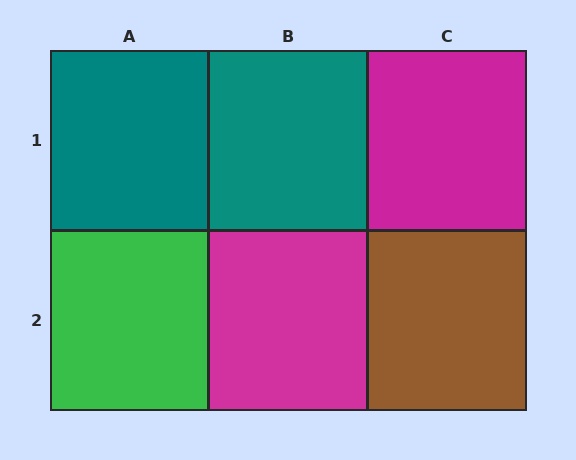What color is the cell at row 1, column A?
Teal.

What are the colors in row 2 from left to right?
Green, magenta, brown.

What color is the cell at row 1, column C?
Magenta.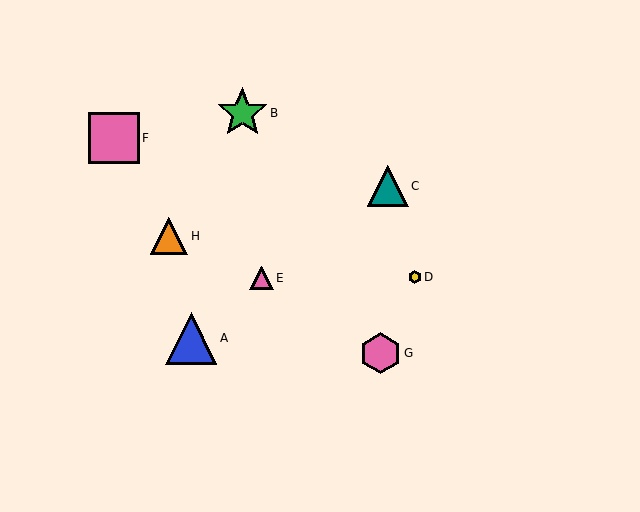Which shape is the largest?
The pink square (labeled F) is the largest.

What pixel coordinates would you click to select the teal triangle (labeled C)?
Click at (388, 186) to select the teal triangle C.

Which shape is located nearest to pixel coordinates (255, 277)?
The pink triangle (labeled E) at (261, 278) is nearest to that location.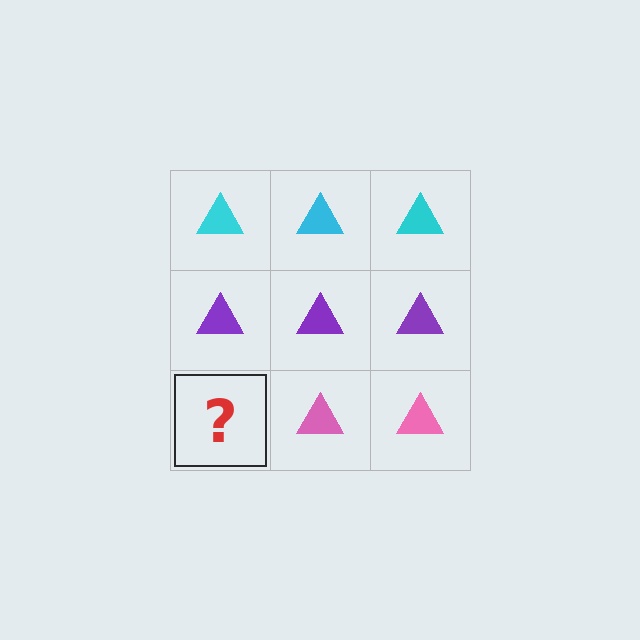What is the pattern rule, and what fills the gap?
The rule is that each row has a consistent color. The gap should be filled with a pink triangle.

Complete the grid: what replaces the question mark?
The question mark should be replaced with a pink triangle.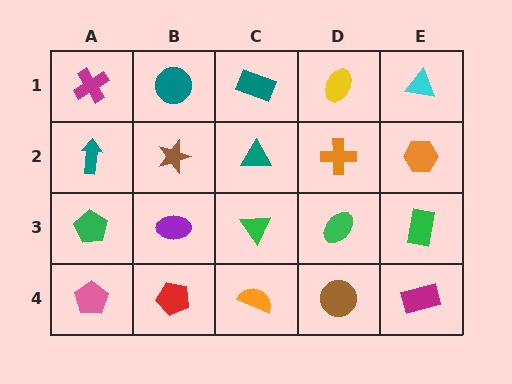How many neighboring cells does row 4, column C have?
3.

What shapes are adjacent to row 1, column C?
A teal triangle (row 2, column C), a teal circle (row 1, column B), a yellow ellipse (row 1, column D).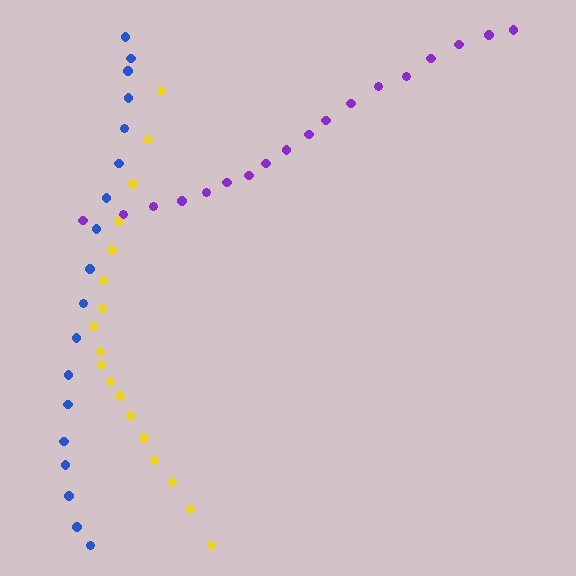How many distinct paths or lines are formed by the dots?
There are 3 distinct paths.